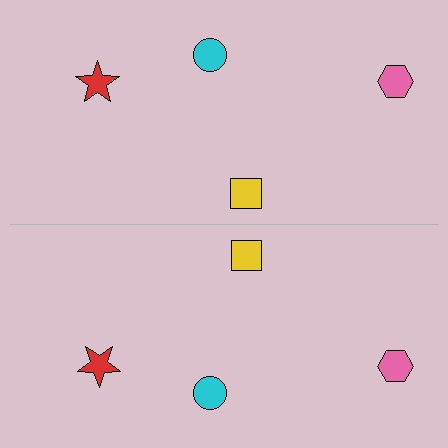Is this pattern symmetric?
Yes, this pattern has bilateral (reflection) symmetry.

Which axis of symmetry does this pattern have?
The pattern has a horizontal axis of symmetry running through the center of the image.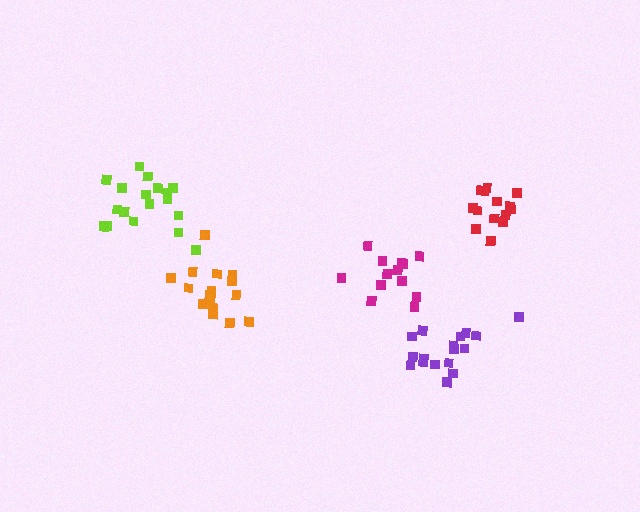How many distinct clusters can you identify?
There are 5 distinct clusters.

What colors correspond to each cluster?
The clusters are colored: orange, magenta, lime, purple, red.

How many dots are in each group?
Group 1: 16 dots, Group 2: 13 dots, Group 3: 18 dots, Group 4: 17 dots, Group 5: 14 dots (78 total).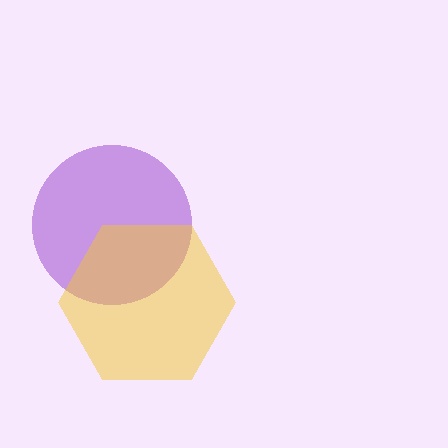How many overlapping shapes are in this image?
There are 2 overlapping shapes in the image.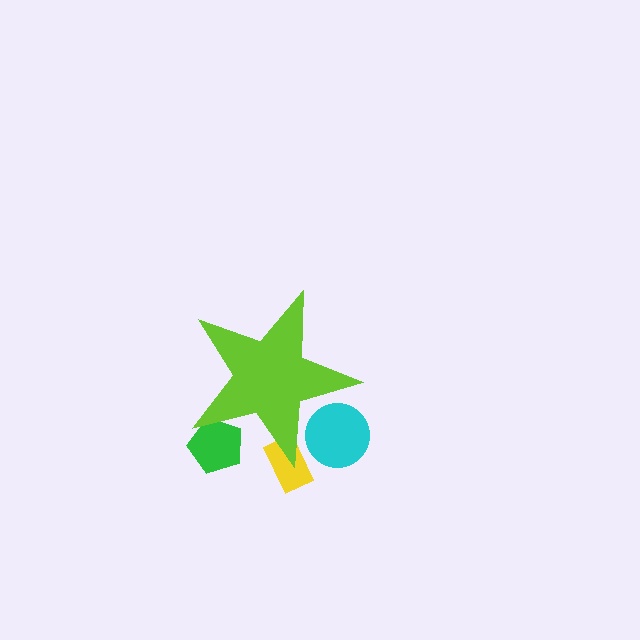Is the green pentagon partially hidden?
Yes, the green pentagon is partially hidden behind the lime star.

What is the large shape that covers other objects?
A lime star.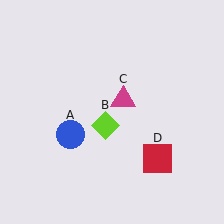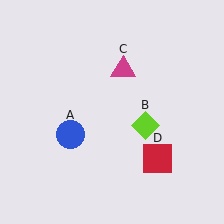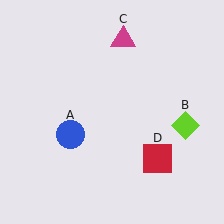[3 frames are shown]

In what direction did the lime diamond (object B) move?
The lime diamond (object B) moved right.